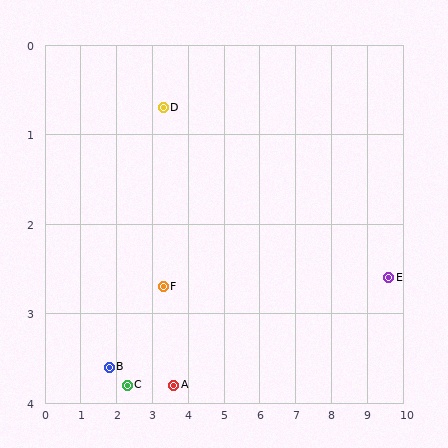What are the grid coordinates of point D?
Point D is at approximately (3.3, 0.7).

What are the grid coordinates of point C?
Point C is at approximately (2.3, 3.8).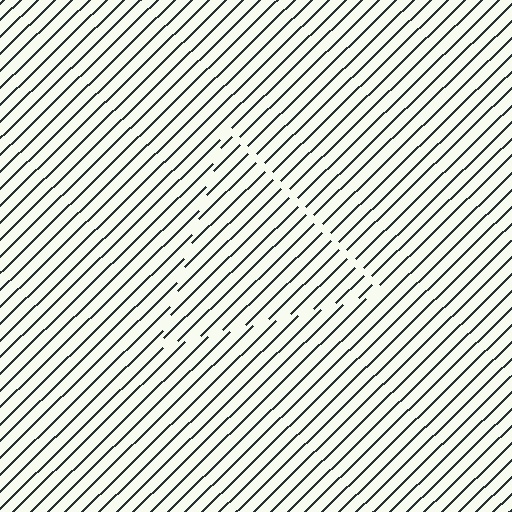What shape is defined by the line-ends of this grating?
An illusory triangle. The interior of the shape contains the same grating, shifted by half a period — the contour is defined by the phase discontinuity where line-ends from the inner and outer gratings abut.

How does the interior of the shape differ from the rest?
The interior of the shape contains the same grating, shifted by half a period — the contour is defined by the phase discontinuity where line-ends from the inner and outer gratings abut.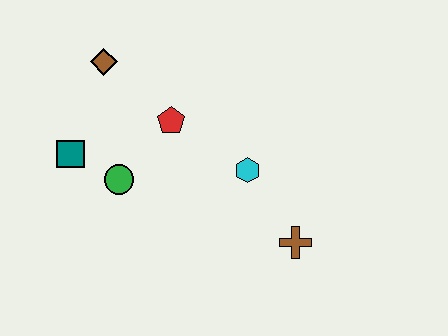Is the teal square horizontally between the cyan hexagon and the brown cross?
No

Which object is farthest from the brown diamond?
The brown cross is farthest from the brown diamond.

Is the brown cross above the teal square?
No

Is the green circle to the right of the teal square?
Yes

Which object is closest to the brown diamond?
The red pentagon is closest to the brown diamond.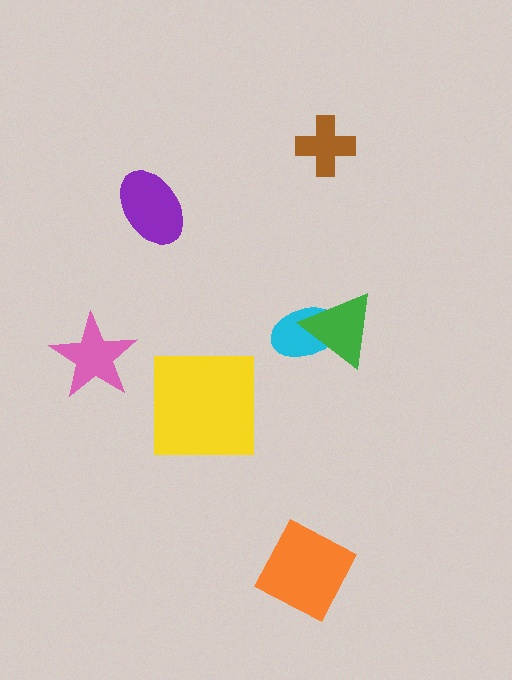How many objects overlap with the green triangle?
1 object overlaps with the green triangle.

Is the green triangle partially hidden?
No, no other shape covers it.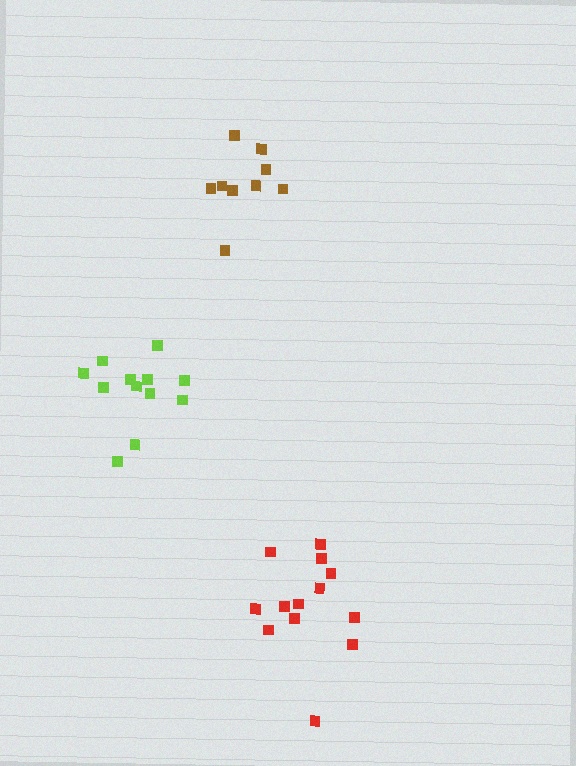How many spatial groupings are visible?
There are 3 spatial groupings.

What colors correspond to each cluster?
The clusters are colored: brown, red, lime.